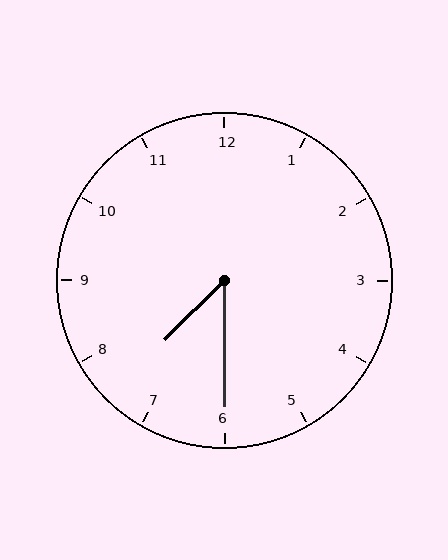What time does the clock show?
7:30.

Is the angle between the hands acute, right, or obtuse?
It is acute.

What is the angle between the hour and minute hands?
Approximately 45 degrees.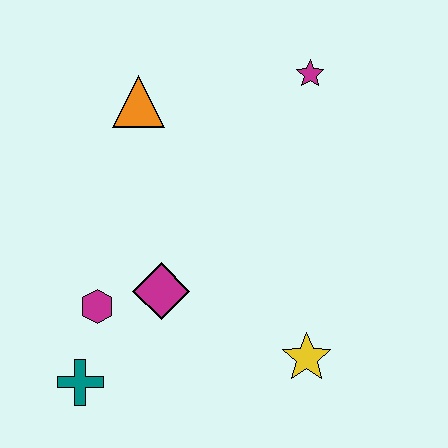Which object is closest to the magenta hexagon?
The magenta diamond is closest to the magenta hexagon.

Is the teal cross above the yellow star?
No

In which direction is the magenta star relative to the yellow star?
The magenta star is above the yellow star.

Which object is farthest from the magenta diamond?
The magenta star is farthest from the magenta diamond.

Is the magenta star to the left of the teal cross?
No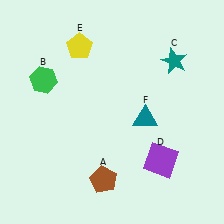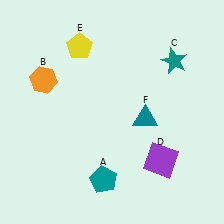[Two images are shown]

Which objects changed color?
A changed from brown to teal. B changed from green to orange.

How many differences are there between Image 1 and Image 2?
There are 2 differences between the two images.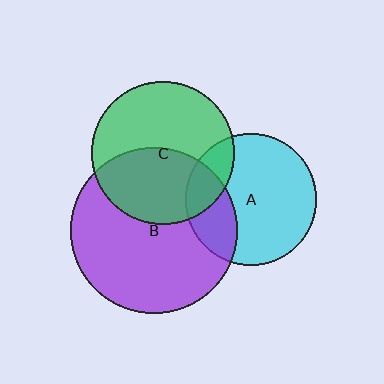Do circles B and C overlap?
Yes.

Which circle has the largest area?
Circle B (purple).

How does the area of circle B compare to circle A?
Approximately 1.6 times.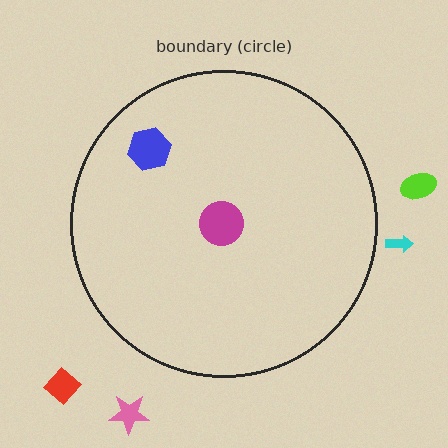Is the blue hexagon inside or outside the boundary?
Inside.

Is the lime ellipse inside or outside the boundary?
Outside.